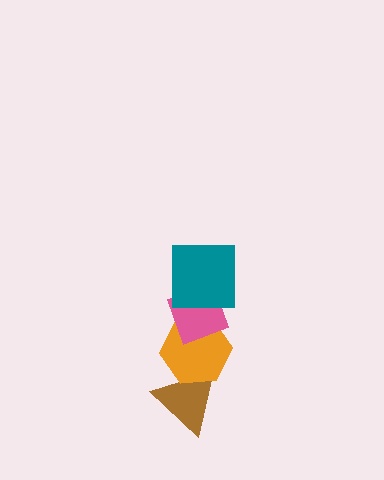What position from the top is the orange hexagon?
The orange hexagon is 3rd from the top.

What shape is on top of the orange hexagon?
The pink diamond is on top of the orange hexagon.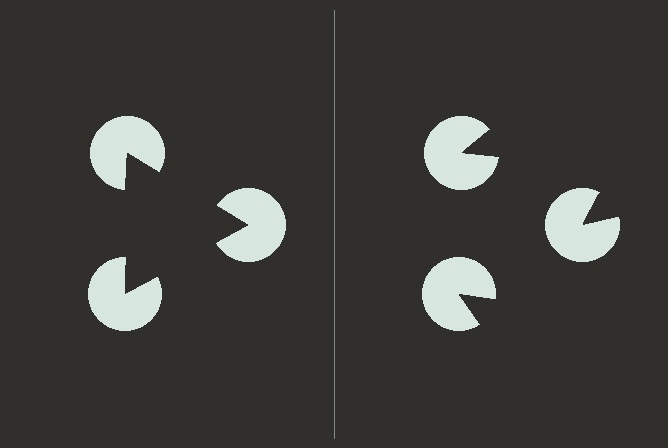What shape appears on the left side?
An illusory triangle.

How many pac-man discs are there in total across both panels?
6 — 3 on each side.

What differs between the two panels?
The pac-man discs are positioned identically on both sides; only the wedge orientations differ. On the left they align to a triangle; on the right they are misaligned.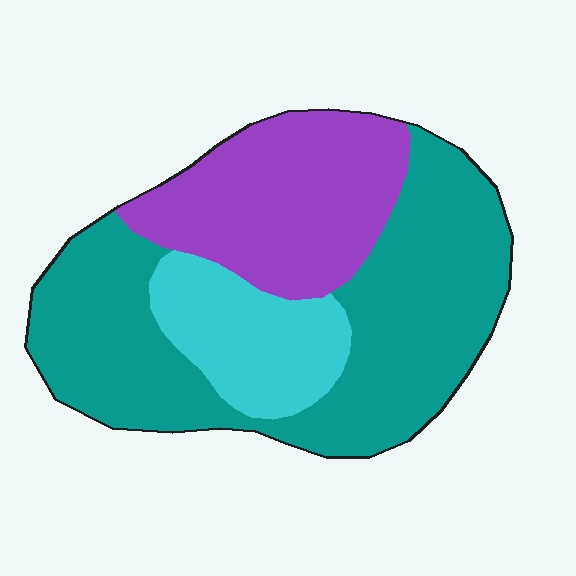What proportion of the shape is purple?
Purple covers about 30% of the shape.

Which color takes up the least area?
Cyan, at roughly 15%.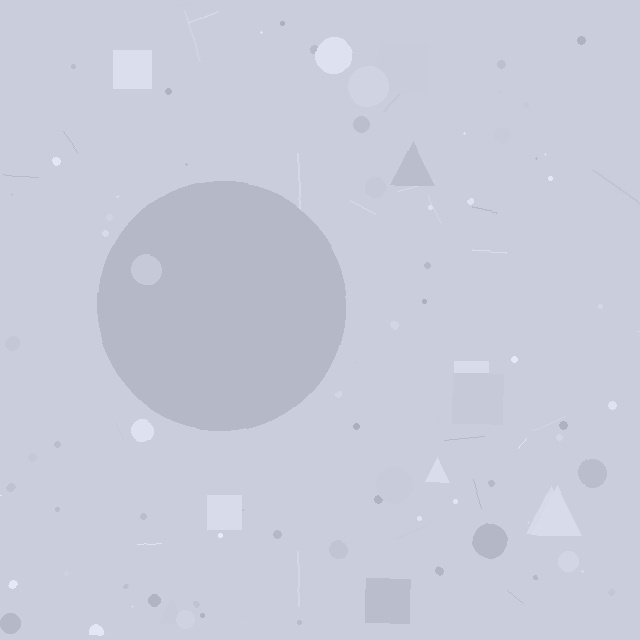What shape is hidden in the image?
A circle is hidden in the image.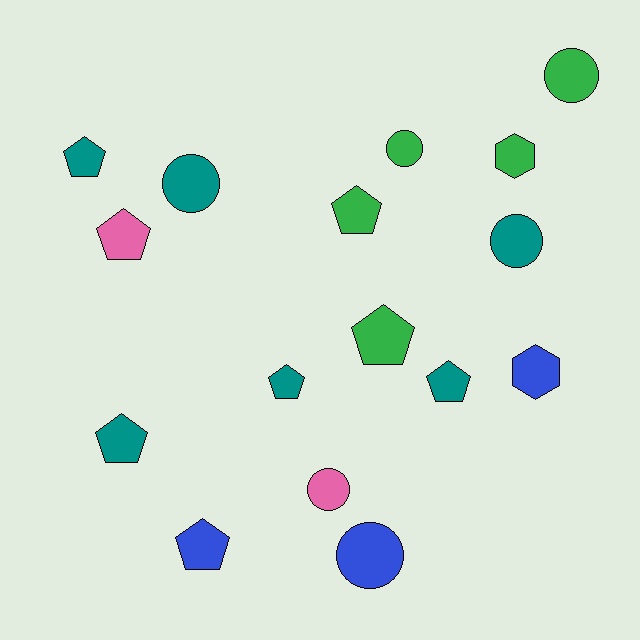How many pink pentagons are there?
There is 1 pink pentagon.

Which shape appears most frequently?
Pentagon, with 8 objects.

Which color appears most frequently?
Teal, with 6 objects.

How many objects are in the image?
There are 16 objects.